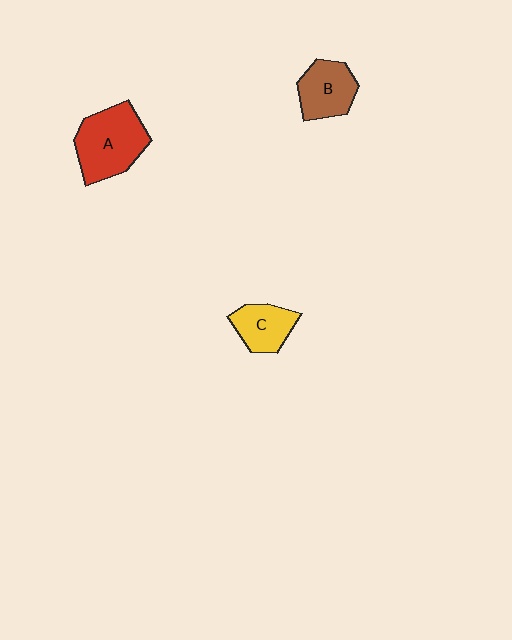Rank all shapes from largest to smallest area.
From largest to smallest: A (red), B (brown), C (yellow).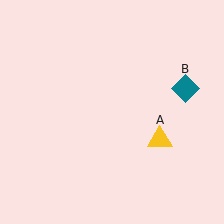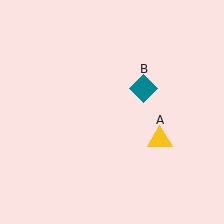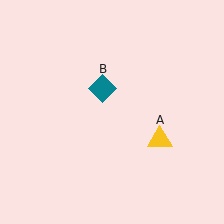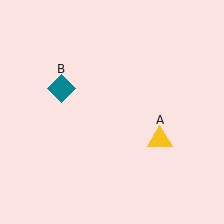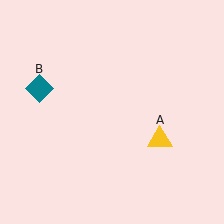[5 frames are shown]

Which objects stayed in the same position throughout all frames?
Yellow triangle (object A) remained stationary.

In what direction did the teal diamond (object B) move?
The teal diamond (object B) moved left.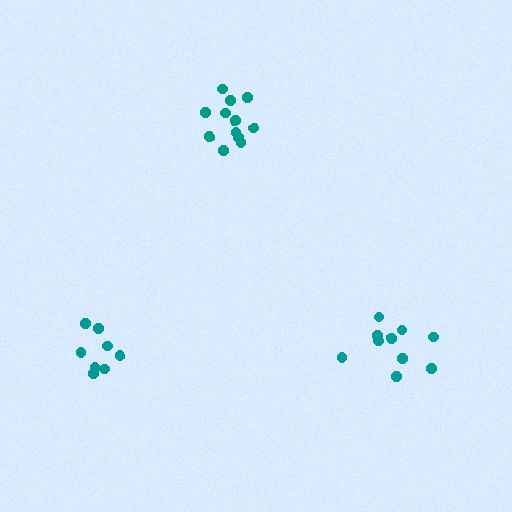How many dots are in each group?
Group 1: 8 dots, Group 2: 12 dots, Group 3: 10 dots (30 total).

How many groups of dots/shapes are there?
There are 3 groups.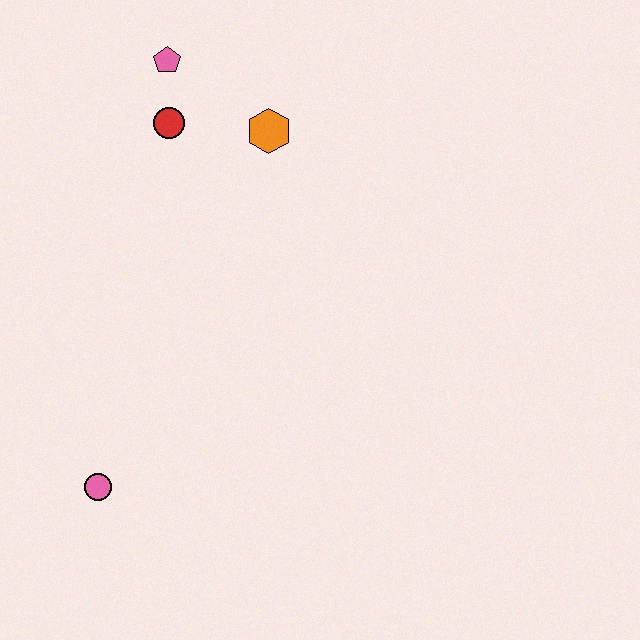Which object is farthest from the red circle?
The pink circle is farthest from the red circle.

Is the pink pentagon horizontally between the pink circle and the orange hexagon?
Yes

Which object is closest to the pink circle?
The red circle is closest to the pink circle.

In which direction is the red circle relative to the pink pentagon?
The red circle is below the pink pentagon.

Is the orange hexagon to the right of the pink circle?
Yes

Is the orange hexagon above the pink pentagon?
No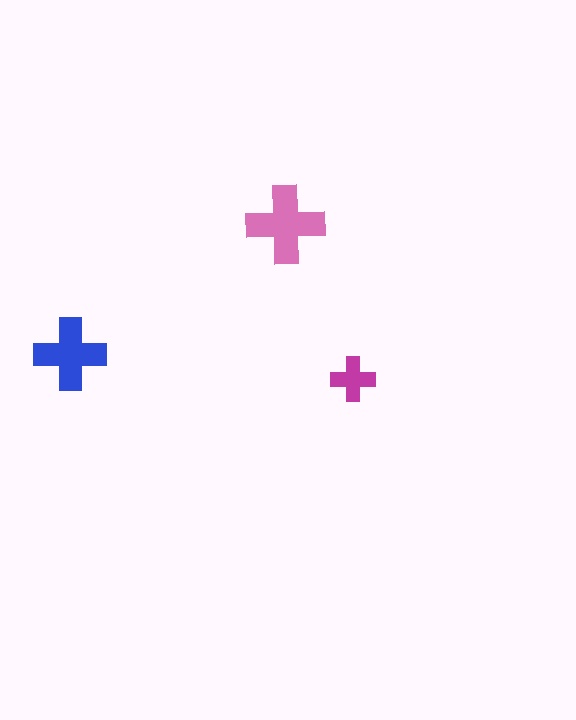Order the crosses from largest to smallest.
the pink one, the blue one, the magenta one.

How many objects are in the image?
There are 3 objects in the image.